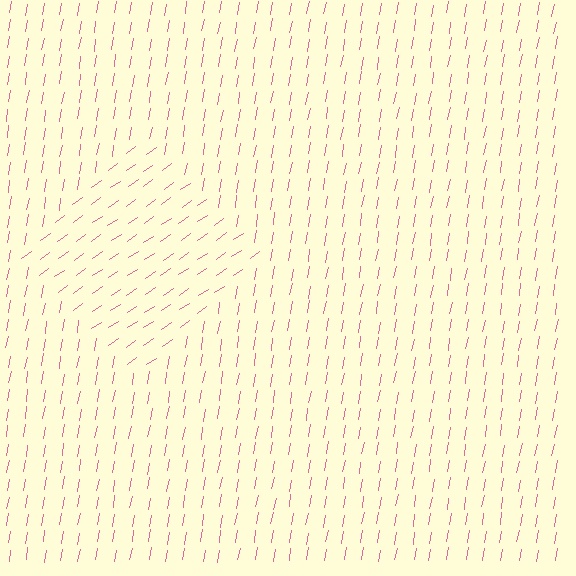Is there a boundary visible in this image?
Yes, there is a texture boundary formed by a change in line orientation.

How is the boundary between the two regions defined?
The boundary is defined purely by a change in line orientation (approximately 45 degrees difference). All lines are the same color and thickness.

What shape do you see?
I see a diamond.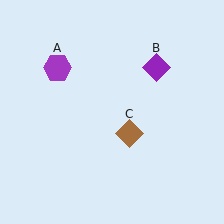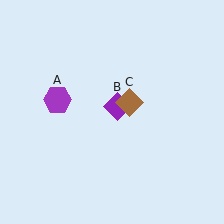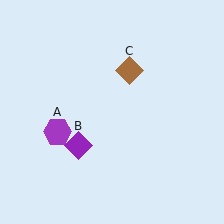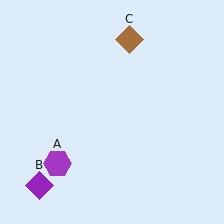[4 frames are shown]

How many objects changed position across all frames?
3 objects changed position: purple hexagon (object A), purple diamond (object B), brown diamond (object C).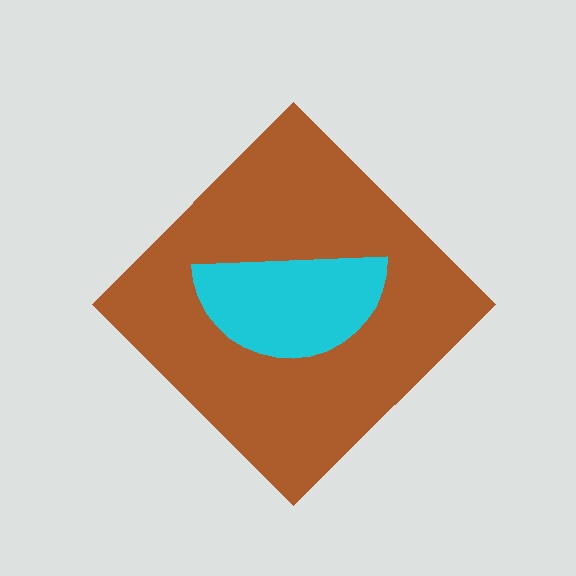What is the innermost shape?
The cyan semicircle.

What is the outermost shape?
The brown diamond.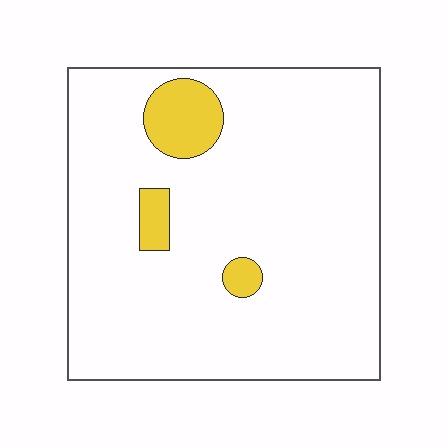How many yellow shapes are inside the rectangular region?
3.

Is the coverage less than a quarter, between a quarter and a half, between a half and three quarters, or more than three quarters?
Less than a quarter.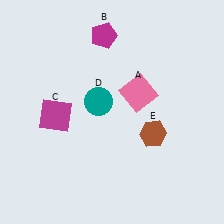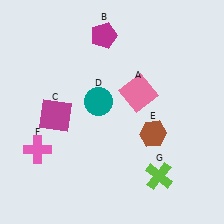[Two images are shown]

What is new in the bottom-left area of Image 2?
A pink cross (F) was added in the bottom-left area of Image 2.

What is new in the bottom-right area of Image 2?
A lime cross (G) was added in the bottom-right area of Image 2.